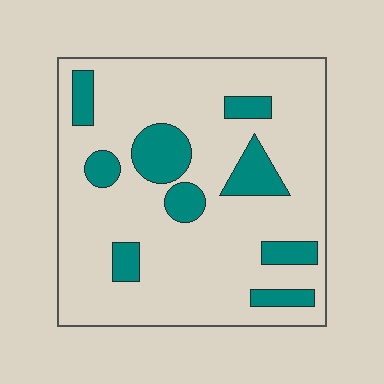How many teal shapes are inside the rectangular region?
9.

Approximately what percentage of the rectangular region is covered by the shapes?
Approximately 20%.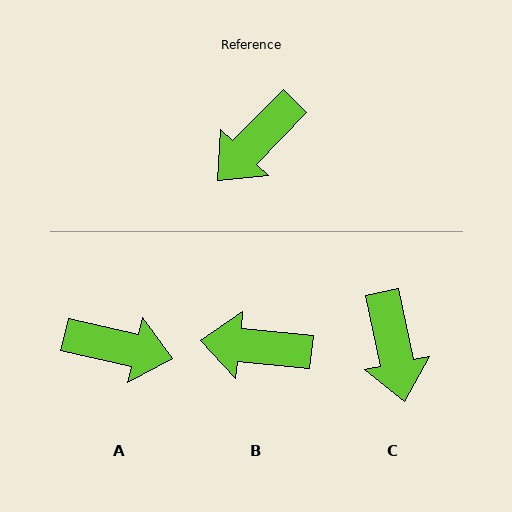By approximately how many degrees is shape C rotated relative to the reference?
Approximately 56 degrees counter-clockwise.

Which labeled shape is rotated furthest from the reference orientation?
A, about 122 degrees away.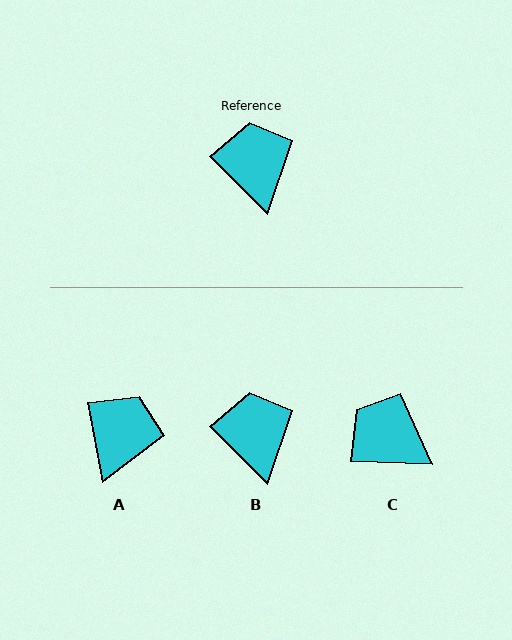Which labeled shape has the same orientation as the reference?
B.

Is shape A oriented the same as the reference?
No, it is off by about 34 degrees.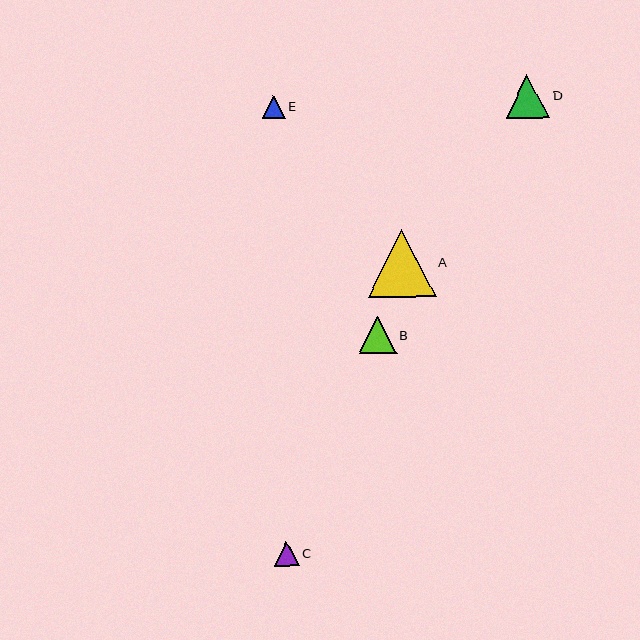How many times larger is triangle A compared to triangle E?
Triangle A is approximately 3.0 times the size of triangle E.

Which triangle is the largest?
Triangle A is the largest with a size of approximately 68 pixels.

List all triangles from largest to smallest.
From largest to smallest: A, D, B, C, E.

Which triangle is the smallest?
Triangle E is the smallest with a size of approximately 23 pixels.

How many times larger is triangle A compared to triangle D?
Triangle A is approximately 1.6 times the size of triangle D.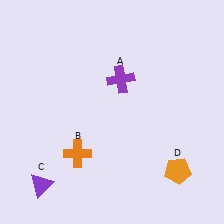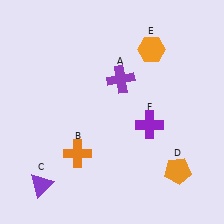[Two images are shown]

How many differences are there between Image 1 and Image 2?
There are 2 differences between the two images.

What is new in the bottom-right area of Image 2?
A purple cross (F) was added in the bottom-right area of Image 2.